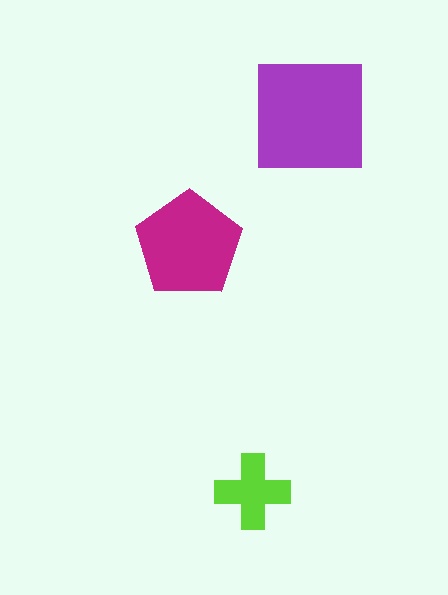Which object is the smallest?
The lime cross.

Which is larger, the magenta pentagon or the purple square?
The purple square.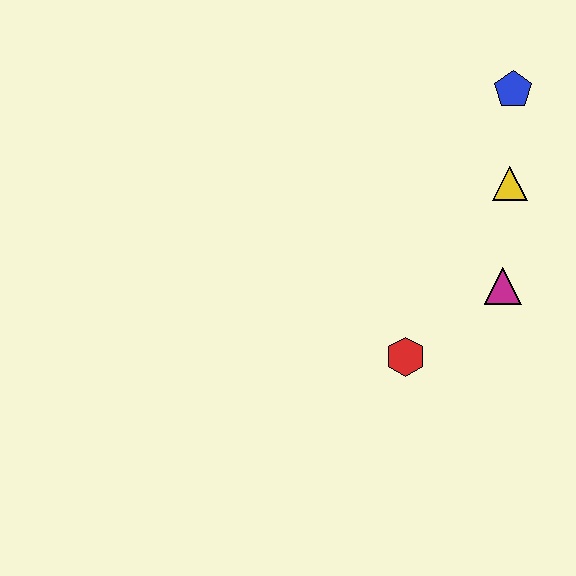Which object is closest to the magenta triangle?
The yellow triangle is closest to the magenta triangle.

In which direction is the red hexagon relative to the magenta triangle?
The red hexagon is to the left of the magenta triangle.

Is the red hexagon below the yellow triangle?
Yes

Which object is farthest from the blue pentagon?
The red hexagon is farthest from the blue pentagon.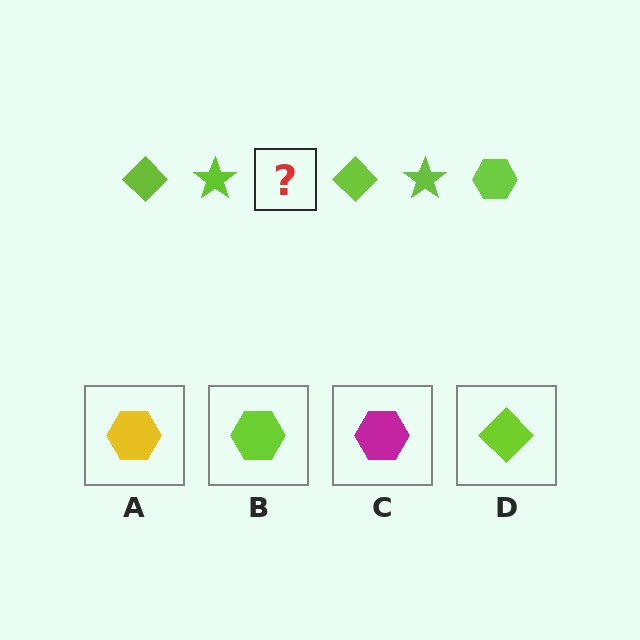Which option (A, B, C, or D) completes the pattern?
B.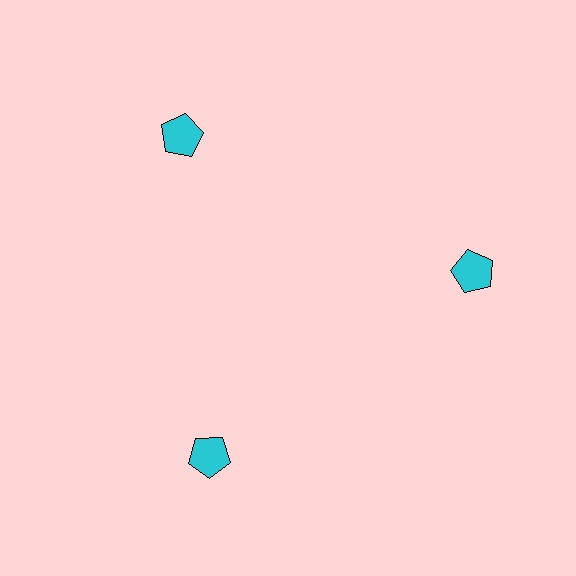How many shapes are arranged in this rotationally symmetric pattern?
There are 3 shapes, arranged in 3 groups of 1.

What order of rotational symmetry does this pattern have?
This pattern has 3-fold rotational symmetry.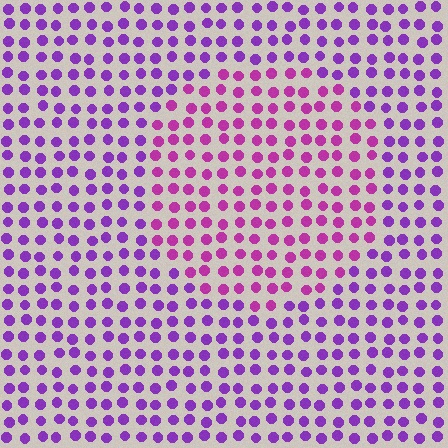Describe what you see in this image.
The image is filled with small purple elements in a uniform arrangement. A circle-shaped region is visible where the elements are tinted to a slightly different hue, forming a subtle color boundary.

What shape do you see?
I see a circle.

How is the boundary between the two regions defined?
The boundary is defined purely by a slight shift in hue (about 32 degrees). Spacing, size, and orientation are identical on both sides.